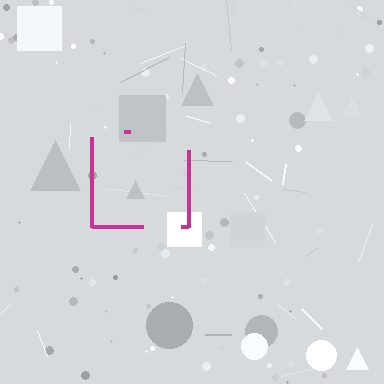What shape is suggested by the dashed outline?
The dashed outline suggests a square.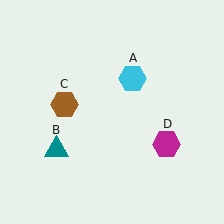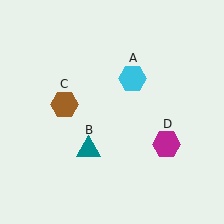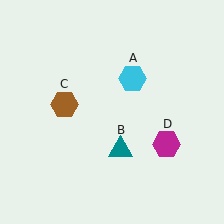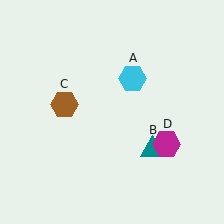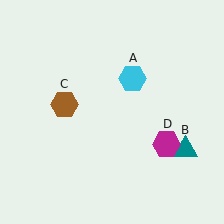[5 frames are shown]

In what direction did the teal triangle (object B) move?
The teal triangle (object B) moved right.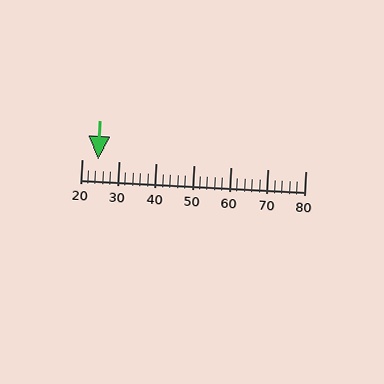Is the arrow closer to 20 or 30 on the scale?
The arrow is closer to 20.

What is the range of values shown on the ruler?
The ruler shows values from 20 to 80.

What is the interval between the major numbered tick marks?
The major tick marks are spaced 10 units apart.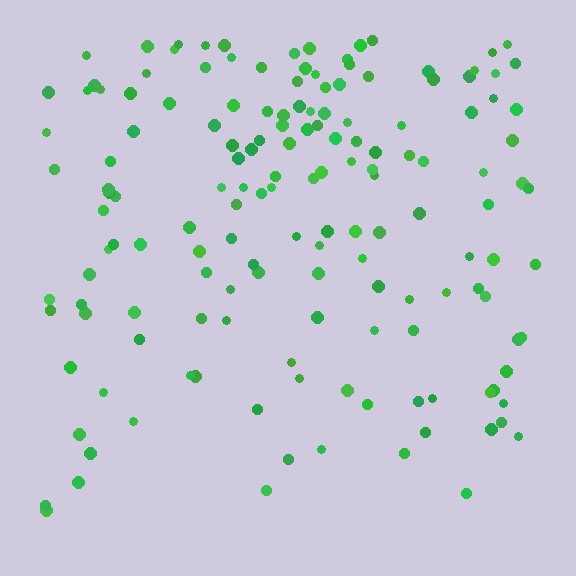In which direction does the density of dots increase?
From bottom to top, with the top side densest.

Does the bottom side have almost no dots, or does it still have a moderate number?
Still a moderate number, just noticeably fewer than the top.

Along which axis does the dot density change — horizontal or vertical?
Vertical.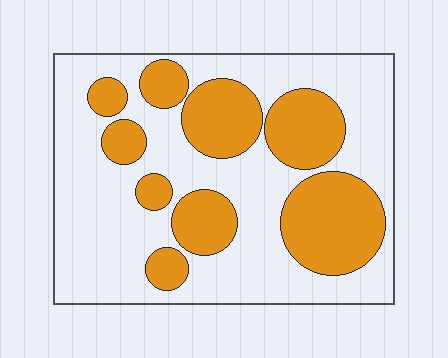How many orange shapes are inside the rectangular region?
9.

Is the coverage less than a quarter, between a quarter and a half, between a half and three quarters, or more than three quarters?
Between a quarter and a half.